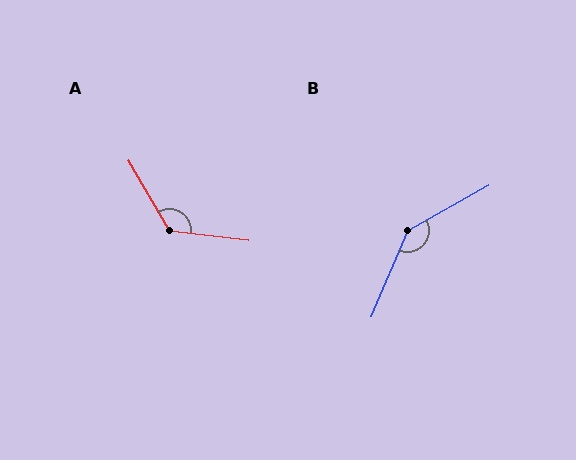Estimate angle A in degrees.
Approximately 127 degrees.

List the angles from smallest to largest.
A (127°), B (142°).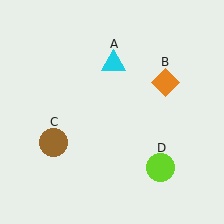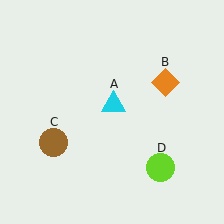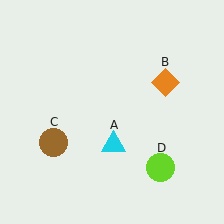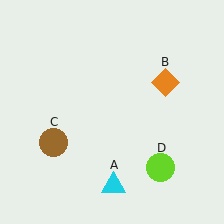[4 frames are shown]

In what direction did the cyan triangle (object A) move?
The cyan triangle (object A) moved down.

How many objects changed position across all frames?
1 object changed position: cyan triangle (object A).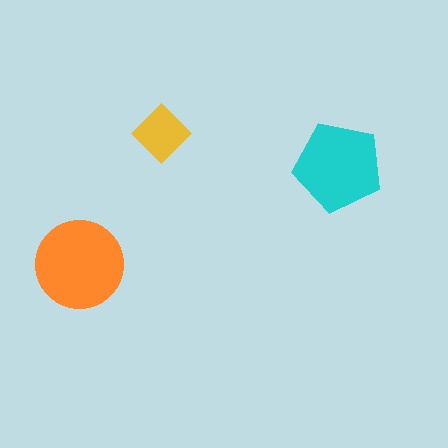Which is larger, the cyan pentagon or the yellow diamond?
The cyan pentagon.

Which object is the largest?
The orange circle.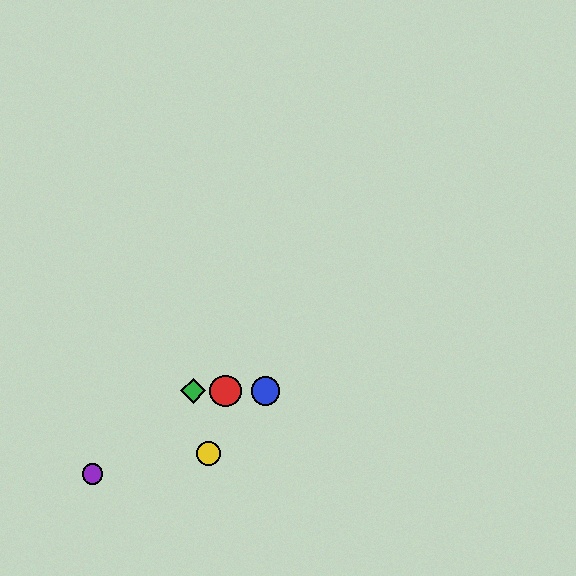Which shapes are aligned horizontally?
The red circle, the blue circle, the green diamond are aligned horizontally.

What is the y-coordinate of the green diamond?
The green diamond is at y≈391.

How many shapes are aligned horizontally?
3 shapes (the red circle, the blue circle, the green diamond) are aligned horizontally.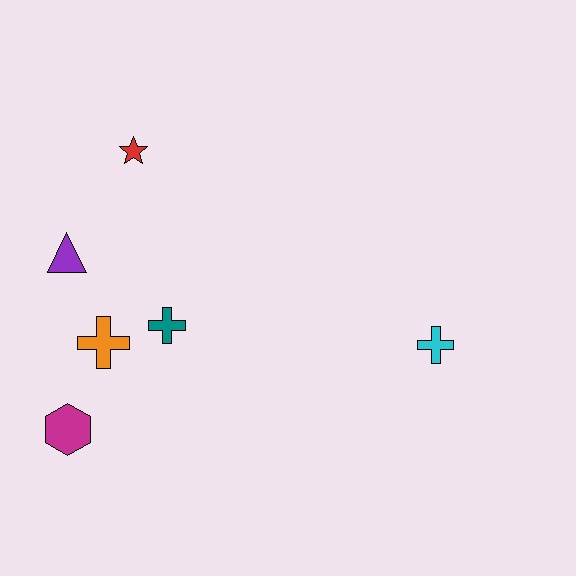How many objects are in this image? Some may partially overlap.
There are 6 objects.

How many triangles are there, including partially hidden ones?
There is 1 triangle.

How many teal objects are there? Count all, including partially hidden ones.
There is 1 teal object.